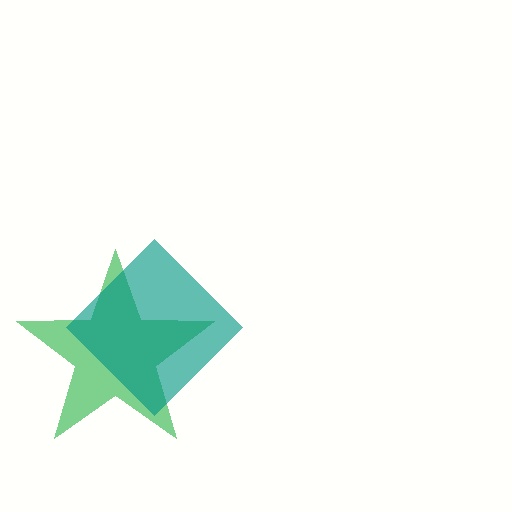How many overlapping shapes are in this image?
There are 2 overlapping shapes in the image.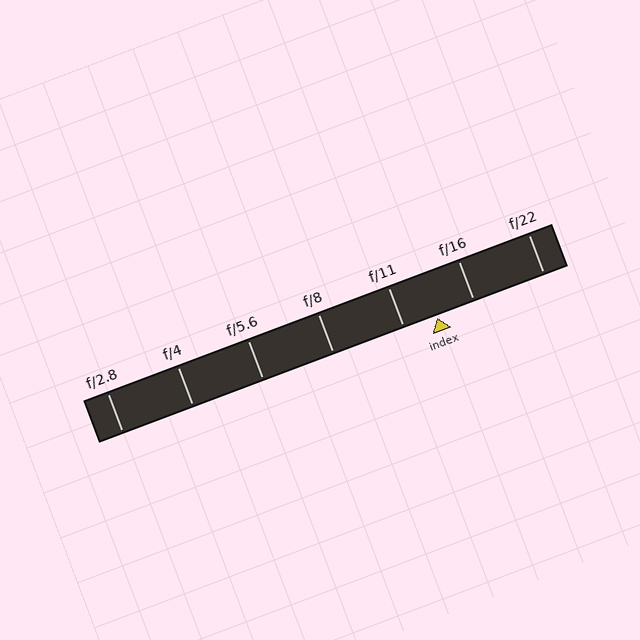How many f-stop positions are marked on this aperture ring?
There are 7 f-stop positions marked.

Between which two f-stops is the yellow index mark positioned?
The index mark is between f/11 and f/16.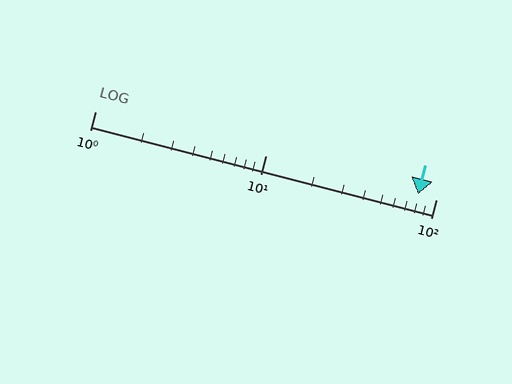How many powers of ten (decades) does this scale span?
The scale spans 2 decades, from 1 to 100.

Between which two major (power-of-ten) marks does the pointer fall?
The pointer is between 10 and 100.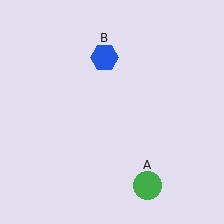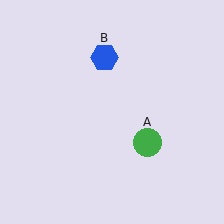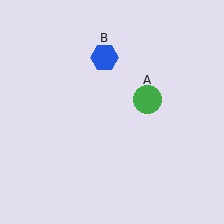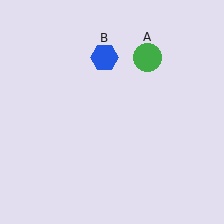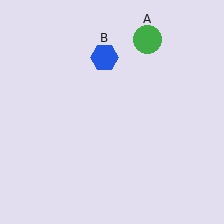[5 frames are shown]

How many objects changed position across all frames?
1 object changed position: green circle (object A).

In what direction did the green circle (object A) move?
The green circle (object A) moved up.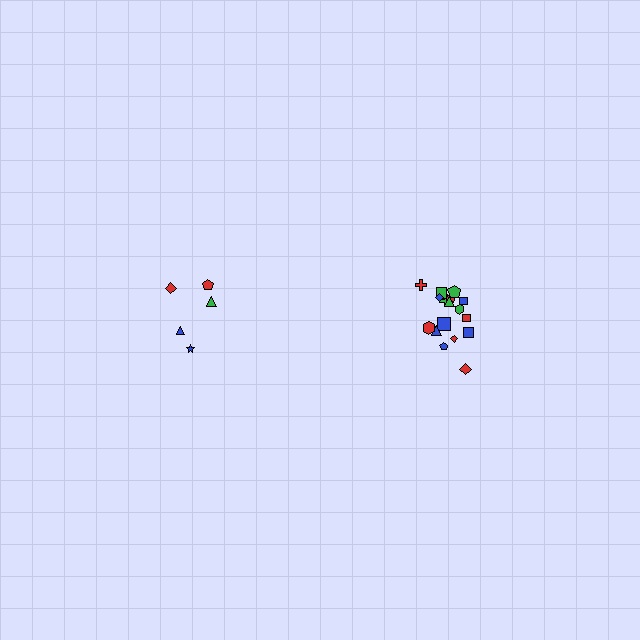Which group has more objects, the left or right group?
The right group.